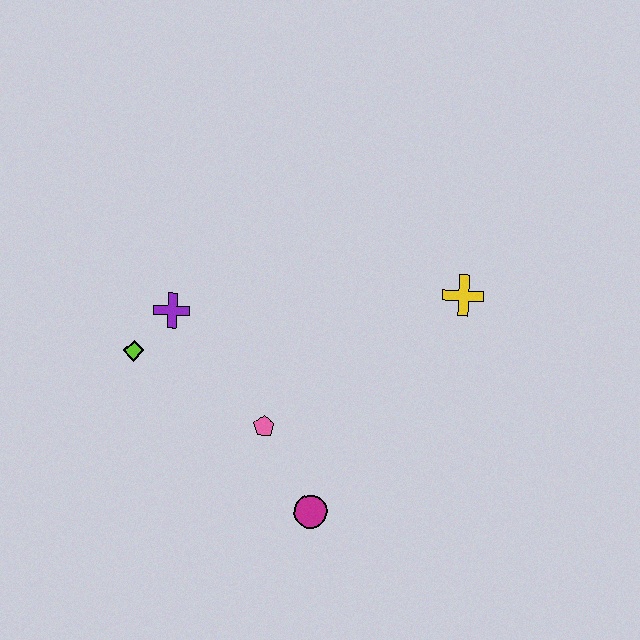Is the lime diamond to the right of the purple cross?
No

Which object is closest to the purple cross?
The lime diamond is closest to the purple cross.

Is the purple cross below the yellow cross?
Yes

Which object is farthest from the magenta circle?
The yellow cross is farthest from the magenta circle.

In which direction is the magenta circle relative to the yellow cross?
The magenta circle is below the yellow cross.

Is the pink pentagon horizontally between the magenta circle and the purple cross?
Yes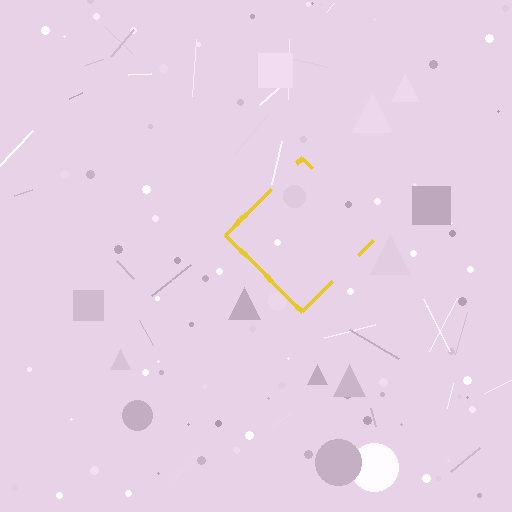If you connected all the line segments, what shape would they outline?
They would outline a diamond.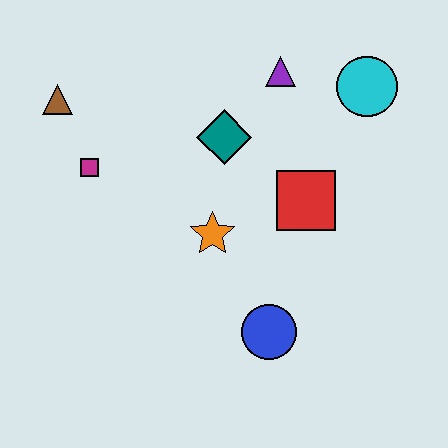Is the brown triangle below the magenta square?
No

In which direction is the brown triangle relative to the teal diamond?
The brown triangle is to the left of the teal diamond.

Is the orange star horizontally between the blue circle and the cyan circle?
No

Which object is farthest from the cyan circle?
The brown triangle is farthest from the cyan circle.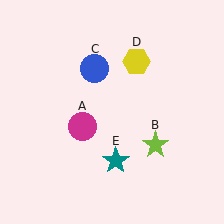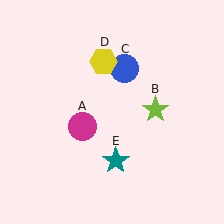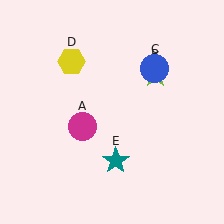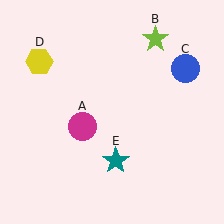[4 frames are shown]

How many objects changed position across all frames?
3 objects changed position: lime star (object B), blue circle (object C), yellow hexagon (object D).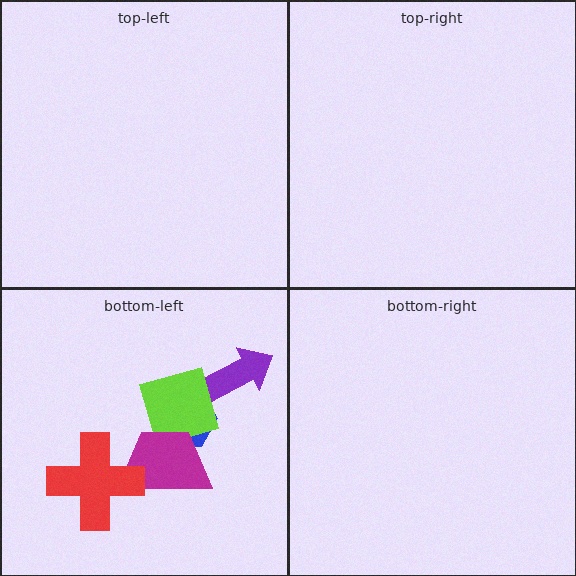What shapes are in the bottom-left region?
The blue hexagon, the purple arrow, the lime diamond, the magenta trapezoid, the red cross.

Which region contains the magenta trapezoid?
The bottom-left region.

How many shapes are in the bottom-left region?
5.